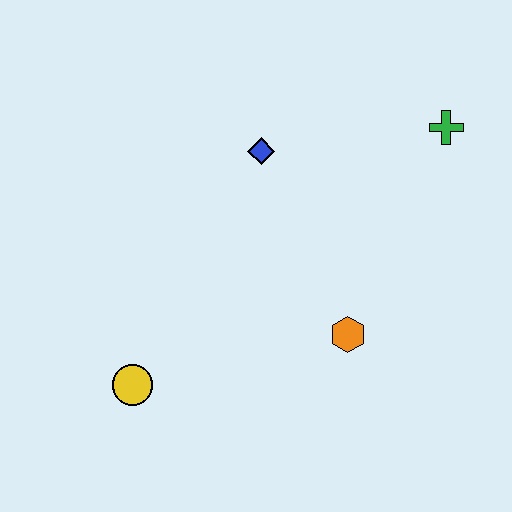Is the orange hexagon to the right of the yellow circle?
Yes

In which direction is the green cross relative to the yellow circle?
The green cross is to the right of the yellow circle.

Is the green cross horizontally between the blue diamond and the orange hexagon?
No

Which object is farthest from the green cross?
The yellow circle is farthest from the green cross.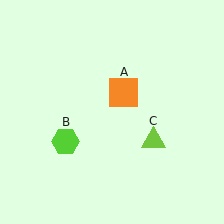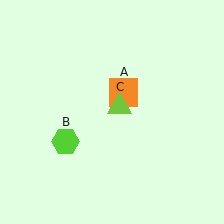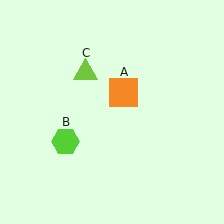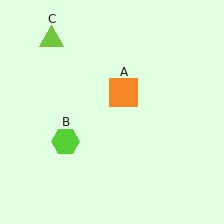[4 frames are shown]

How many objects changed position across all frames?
1 object changed position: lime triangle (object C).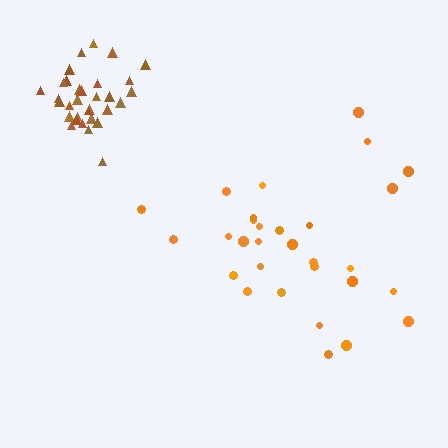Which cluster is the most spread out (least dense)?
Orange.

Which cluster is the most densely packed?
Brown.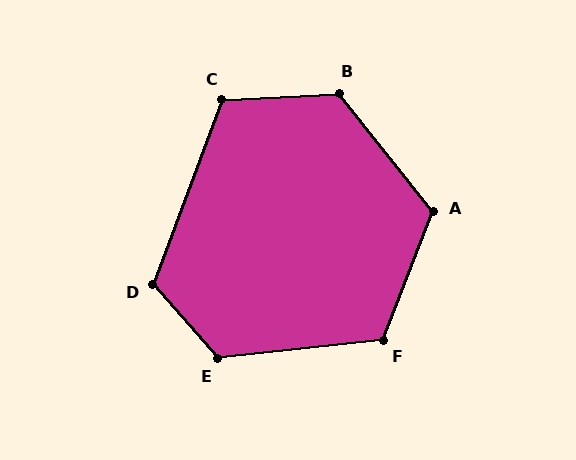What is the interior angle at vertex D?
Approximately 118 degrees (obtuse).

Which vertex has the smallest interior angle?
C, at approximately 114 degrees.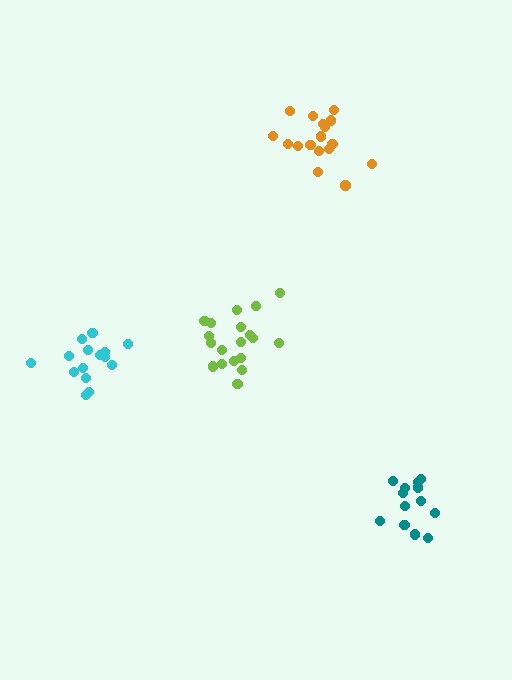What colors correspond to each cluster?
The clusters are colored: orange, teal, lime, cyan.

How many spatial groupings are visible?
There are 4 spatial groupings.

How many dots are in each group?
Group 1: 17 dots, Group 2: 13 dots, Group 3: 19 dots, Group 4: 15 dots (64 total).